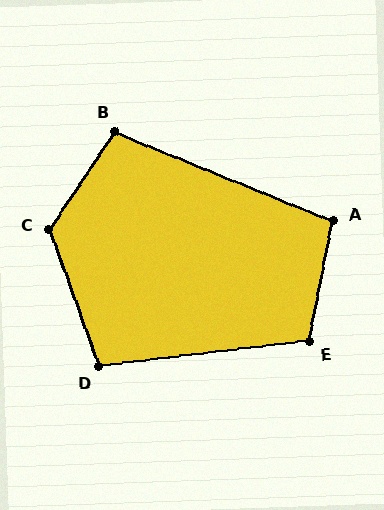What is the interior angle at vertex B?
Approximately 102 degrees (obtuse).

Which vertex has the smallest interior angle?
A, at approximately 101 degrees.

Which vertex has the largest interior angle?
C, at approximately 126 degrees.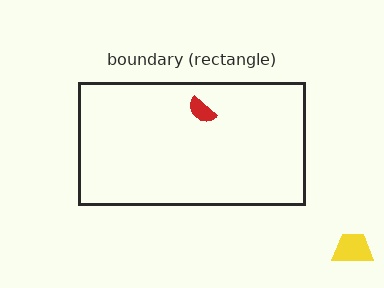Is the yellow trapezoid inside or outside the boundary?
Outside.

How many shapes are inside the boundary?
1 inside, 1 outside.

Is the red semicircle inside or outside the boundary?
Inside.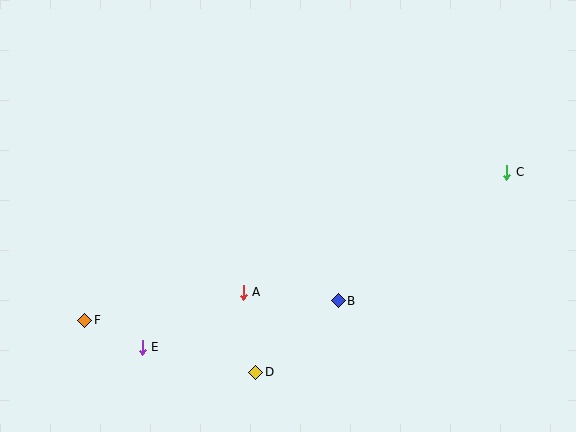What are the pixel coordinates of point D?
Point D is at (256, 372).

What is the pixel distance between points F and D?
The distance between F and D is 179 pixels.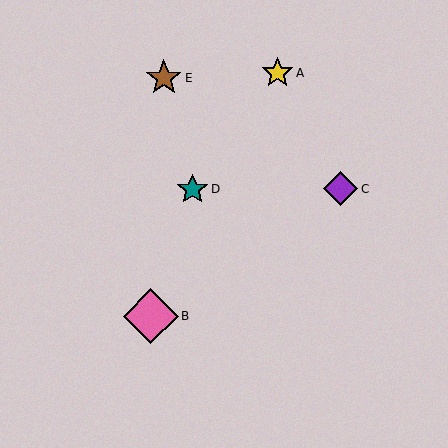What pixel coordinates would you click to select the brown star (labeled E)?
Click at (164, 78) to select the brown star E.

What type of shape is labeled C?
Shape C is a purple diamond.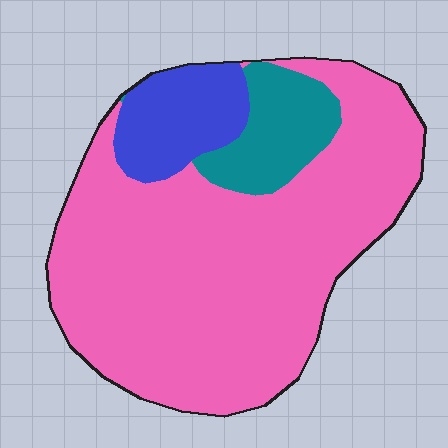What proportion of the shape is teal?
Teal takes up less than a sixth of the shape.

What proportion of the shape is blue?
Blue takes up about one eighth (1/8) of the shape.